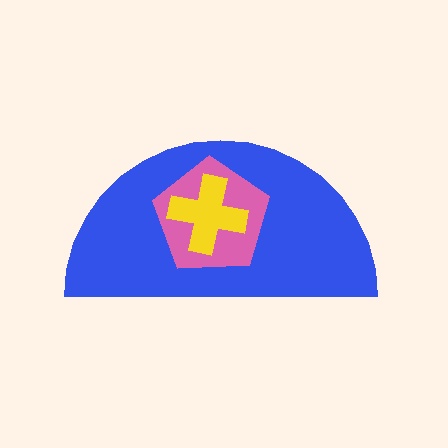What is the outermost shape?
The blue semicircle.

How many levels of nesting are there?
3.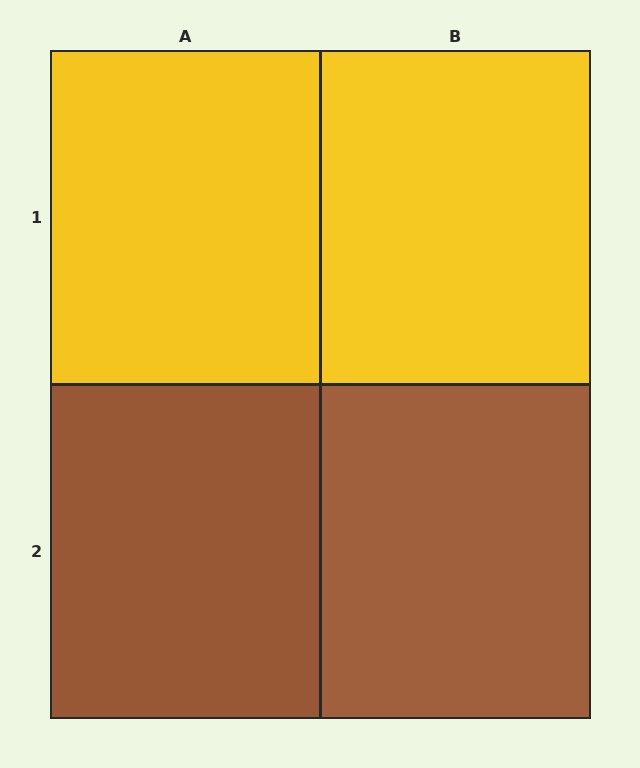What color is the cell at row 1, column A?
Yellow.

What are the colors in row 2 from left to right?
Brown, brown.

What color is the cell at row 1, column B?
Yellow.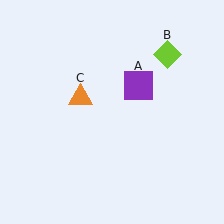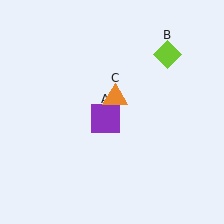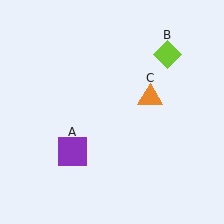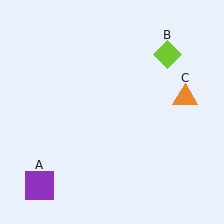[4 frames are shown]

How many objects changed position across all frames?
2 objects changed position: purple square (object A), orange triangle (object C).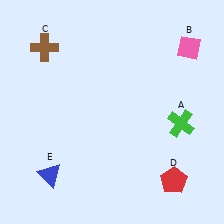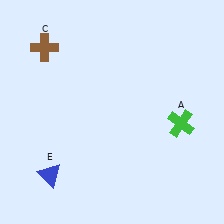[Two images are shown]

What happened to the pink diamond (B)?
The pink diamond (B) was removed in Image 2. It was in the top-right area of Image 1.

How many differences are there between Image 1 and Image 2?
There are 2 differences between the two images.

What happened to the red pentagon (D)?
The red pentagon (D) was removed in Image 2. It was in the bottom-right area of Image 1.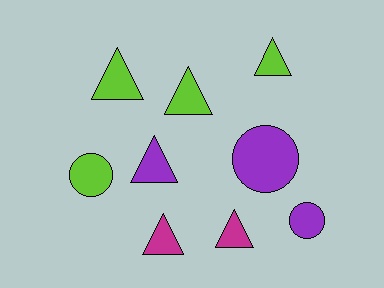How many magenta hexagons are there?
There are no magenta hexagons.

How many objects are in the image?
There are 9 objects.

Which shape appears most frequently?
Triangle, with 6 objects.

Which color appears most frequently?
Lime, with 4 objects.